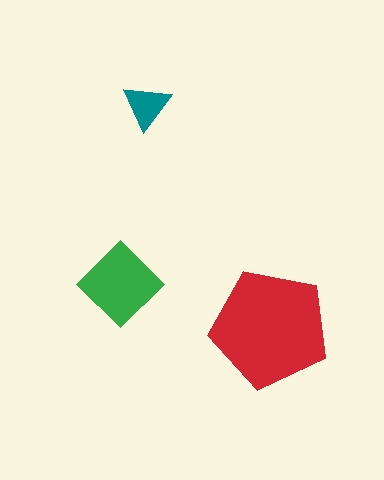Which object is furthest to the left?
The green diamond is leftmost.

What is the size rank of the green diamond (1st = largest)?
2nd.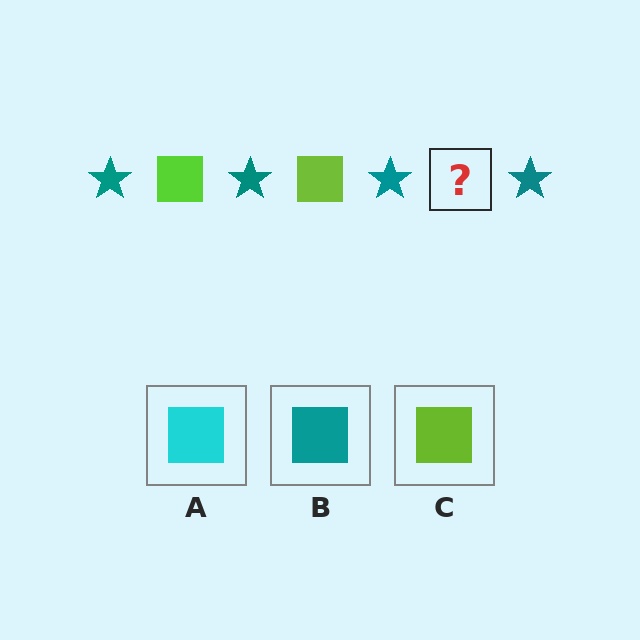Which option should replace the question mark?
Option C.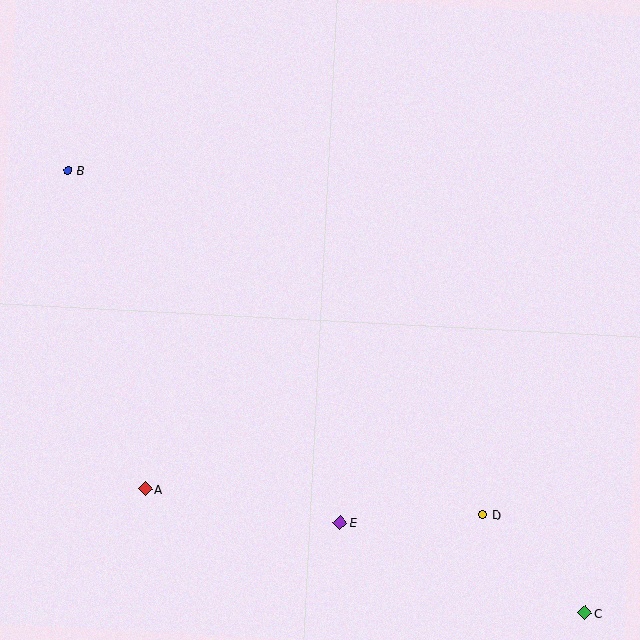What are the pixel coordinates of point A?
Point A is at (145, 489).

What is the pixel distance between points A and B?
The distance between A and B is 328 pixels.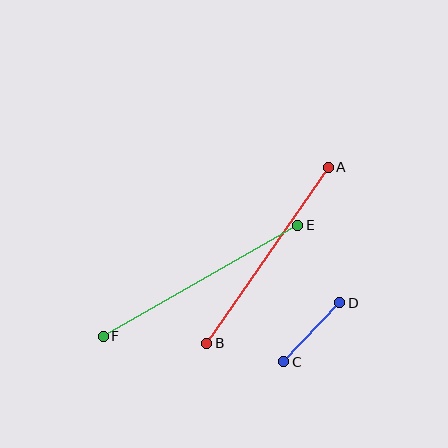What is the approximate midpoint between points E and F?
The midpoint is at approximately (200, 281) pixels.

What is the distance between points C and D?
The distance is approximately 81 pixels.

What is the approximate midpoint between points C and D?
The midpoint is at approximately (312, 332) pixels.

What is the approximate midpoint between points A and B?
The midpoint is at approximately (267, 255) pixels.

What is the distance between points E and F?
The distance is approximately 224 pixels.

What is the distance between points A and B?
The distance is approximately 214 pixels.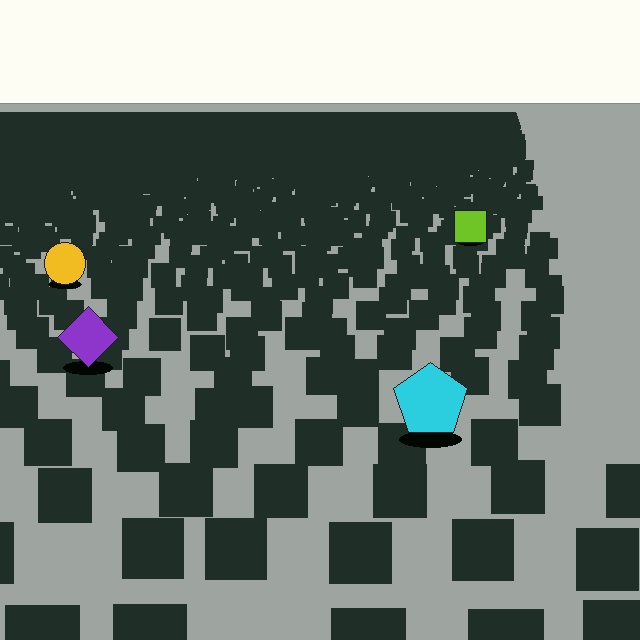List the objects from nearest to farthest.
From nearest to farthest: the cyan pentagon, the purple diamond, the yellow circle, the lime square.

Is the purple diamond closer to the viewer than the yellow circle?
Yes. The purple diamond is closer — you can tell from the texture gradient: the ground texture is coarser near it.